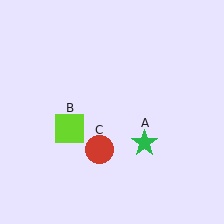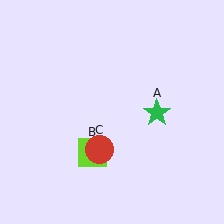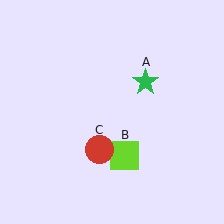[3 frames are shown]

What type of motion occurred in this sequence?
The green star (object A), lime square (object B) rotated counterclockwise around the center of the scene.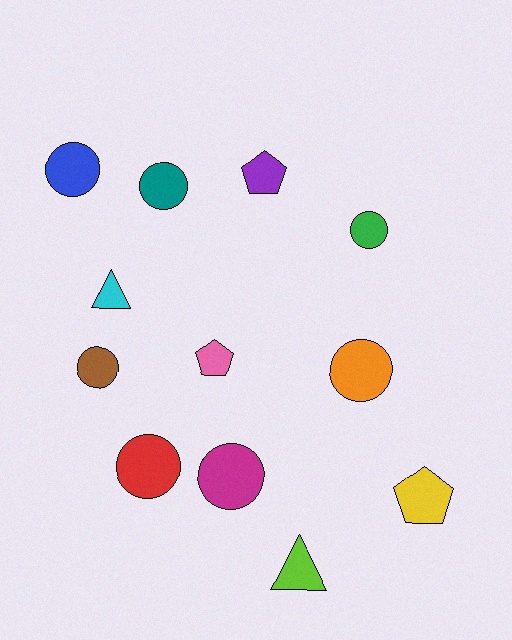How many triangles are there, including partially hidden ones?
There are 2 triangles.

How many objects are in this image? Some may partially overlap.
There are 12 objects.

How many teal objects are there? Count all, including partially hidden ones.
There is 1 teal object.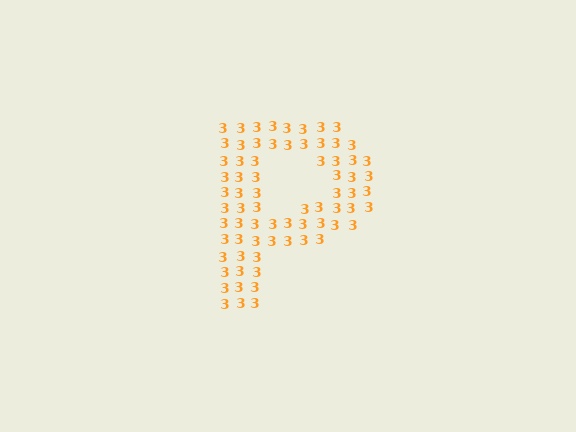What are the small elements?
The small elements are digit 3's.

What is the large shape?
The large shape is the letter P.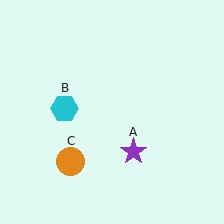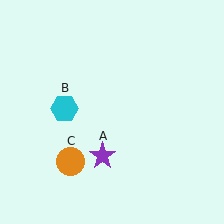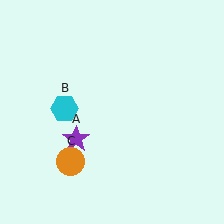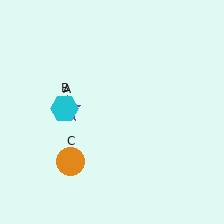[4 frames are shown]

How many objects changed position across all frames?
1 object changed position: purple star (object A).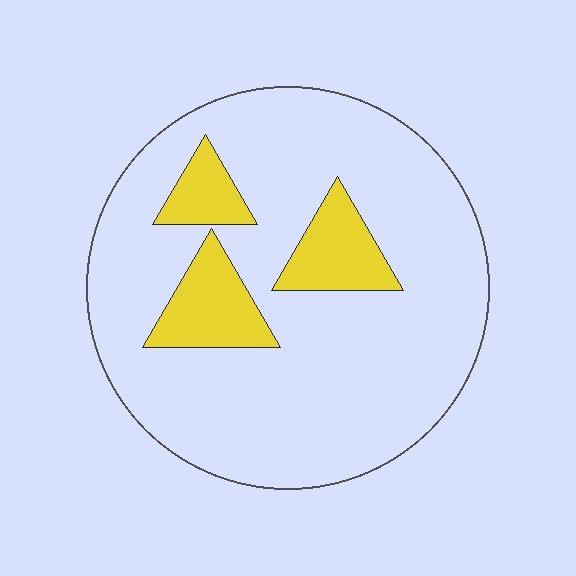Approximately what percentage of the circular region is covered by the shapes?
Approximately 15%.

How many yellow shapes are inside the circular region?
3.